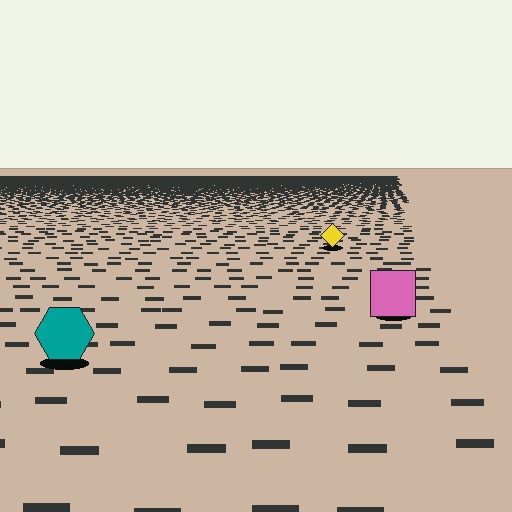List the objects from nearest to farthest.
From nearest to farthest: the teal hexagon, the pink square, the yellow diamond.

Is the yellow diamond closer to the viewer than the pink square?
No. The pink square is closer — you can tell from the texture gradient: the ground texture is coarser near it.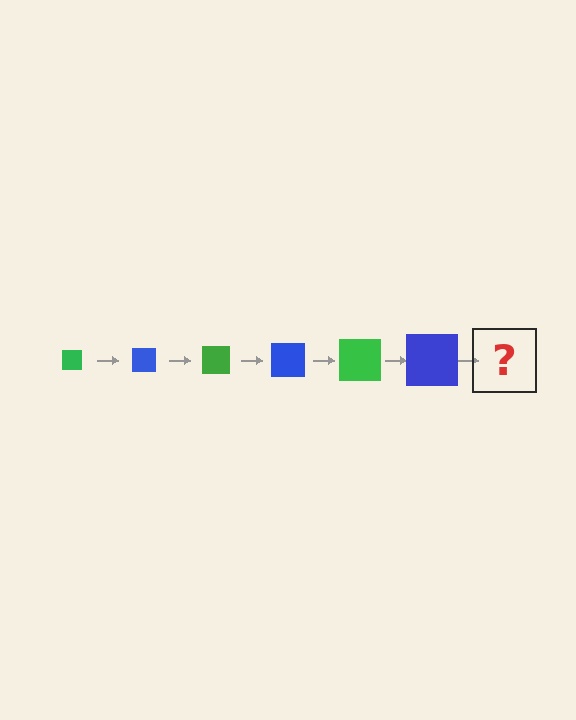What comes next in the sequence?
The next element should be a green square, larger than the previous one.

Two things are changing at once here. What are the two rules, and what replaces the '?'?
The two rules are that the square grows larger each step and the color cycles through green and blue. The '?' should be a green square, larger than the previous one.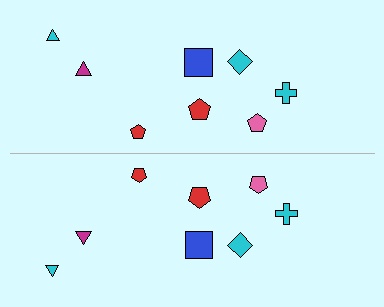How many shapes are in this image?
There are 16 shapes in this image.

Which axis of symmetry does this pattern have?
The pattern has a horizontal axis of symmetry running through the center of the image.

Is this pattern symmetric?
Yes, this pattern has bilateral (reflection) symmetry.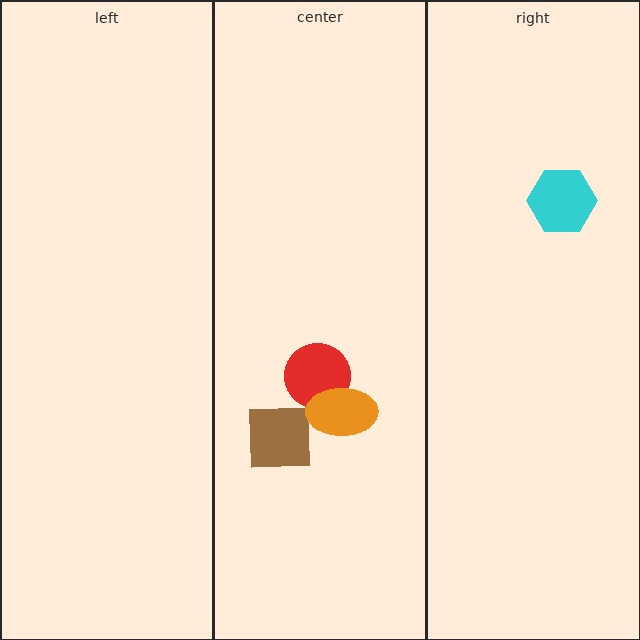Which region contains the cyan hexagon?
The right region.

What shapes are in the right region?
The cyan hexagon.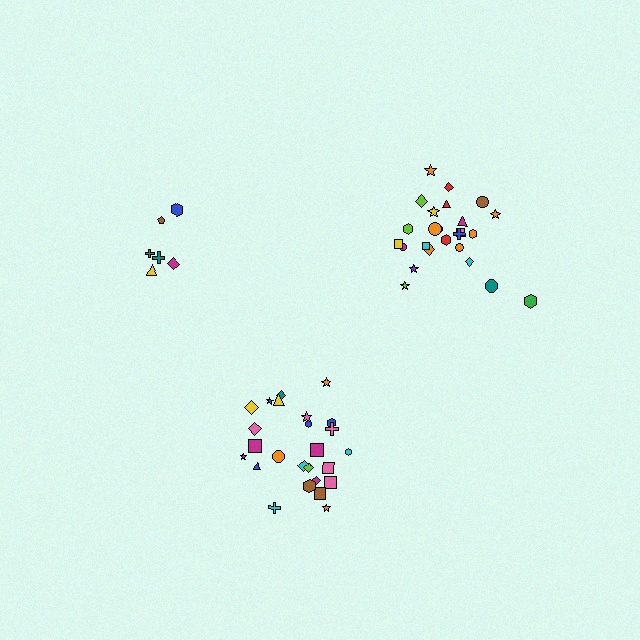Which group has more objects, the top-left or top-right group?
The top-right group.